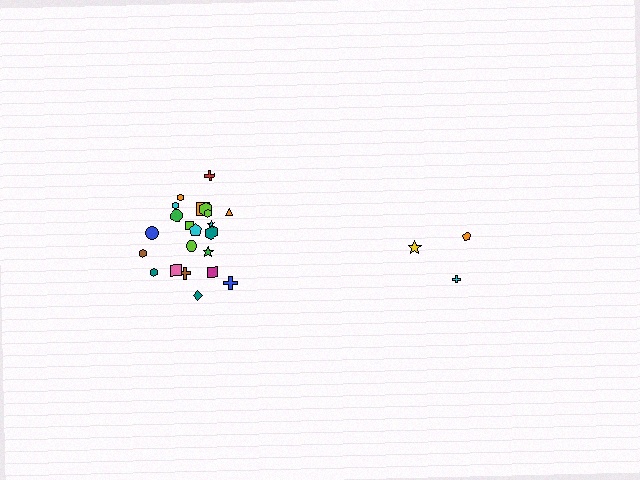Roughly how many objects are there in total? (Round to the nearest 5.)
Roughly 25 objects in total.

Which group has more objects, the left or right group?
The left group.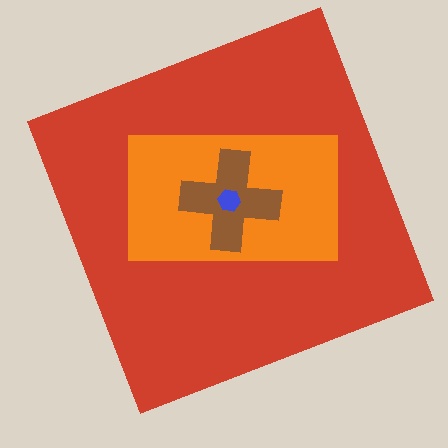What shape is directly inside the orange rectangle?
The brown cross.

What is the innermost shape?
The blue hexagon.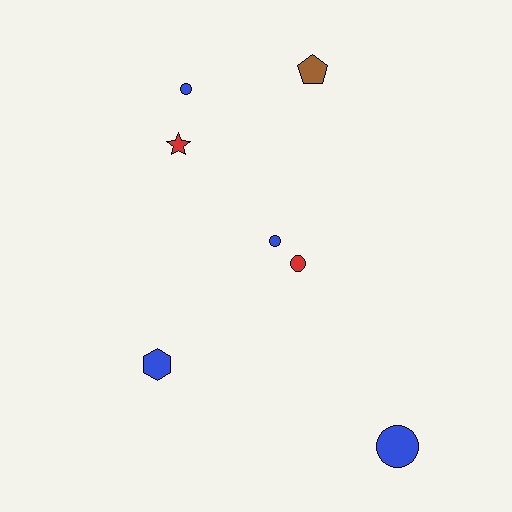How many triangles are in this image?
There are no triangles.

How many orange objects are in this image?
There are no orange objects.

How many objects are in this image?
There are 7 objects.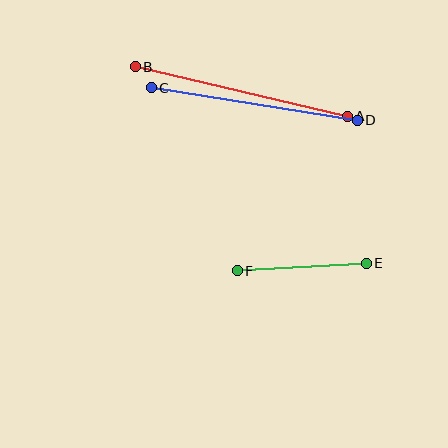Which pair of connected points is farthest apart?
Points A and B are farthest apart.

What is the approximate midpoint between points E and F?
The midpoint is at approximately (302, 267) pixels.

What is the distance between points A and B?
The distance is approximately 218 pixels.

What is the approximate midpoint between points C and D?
The midpoint is at approximately (254, 104) pixels.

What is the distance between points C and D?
The distance is approximately 208 pixels.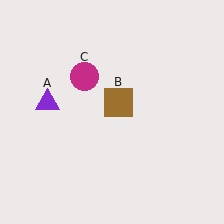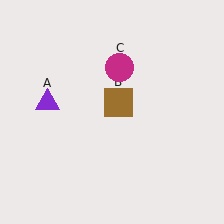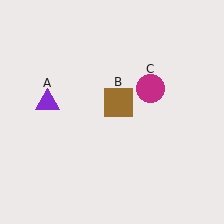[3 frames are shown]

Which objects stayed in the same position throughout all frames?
Purple triangle (object A) and brown square (object B) remained stationary.